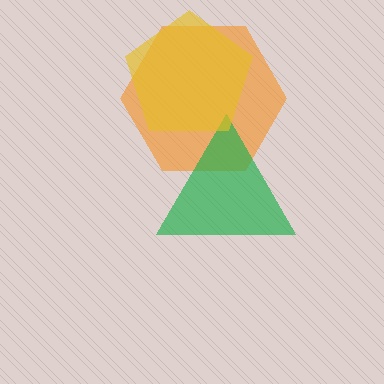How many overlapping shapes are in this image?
There are 3 overlapping shapes in the image.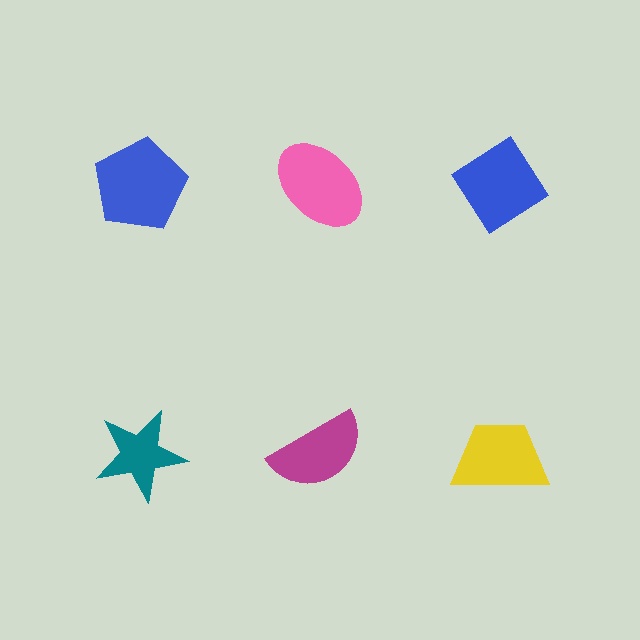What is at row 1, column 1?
A blue pentagon.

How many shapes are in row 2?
3 shapes.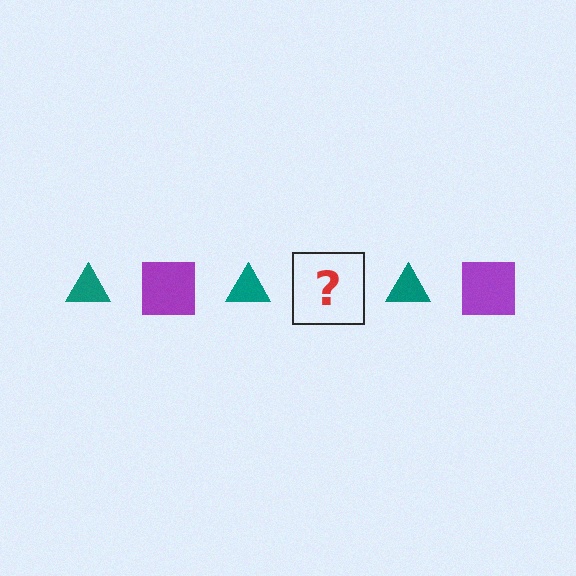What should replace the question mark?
The question mark should be replaced with a purple square.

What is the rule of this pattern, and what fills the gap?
The rule is that the pattern alternates between teal triangle and purple square. The gap should be filled with a purple square.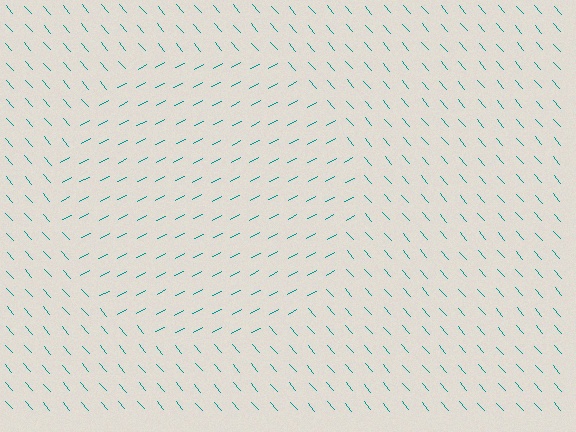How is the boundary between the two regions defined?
The boundary is defined purely by a change in line orientation (approximately 76 degrees difference). All lines are the same color and thickness.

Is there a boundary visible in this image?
Yes, there is a texture boundary formed by a change in line orientation.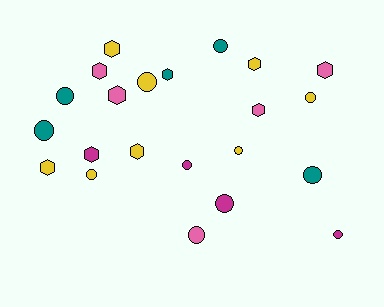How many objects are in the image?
There are 22 objects.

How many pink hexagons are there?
There are 4 pink hexagons.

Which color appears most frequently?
Yellow, with 8 objects.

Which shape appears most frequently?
Circle, with 12 objects.